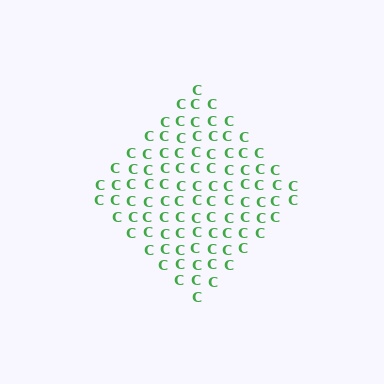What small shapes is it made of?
It is made of small letter C's.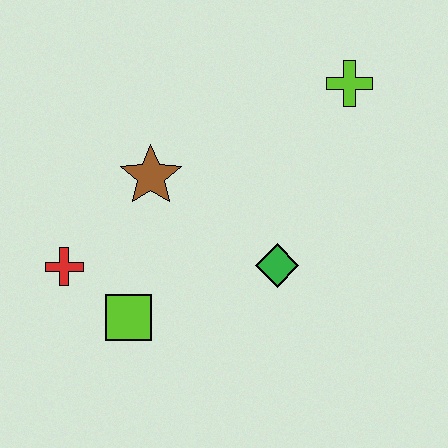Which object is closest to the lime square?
The red cross is closest to the lime square.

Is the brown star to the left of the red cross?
No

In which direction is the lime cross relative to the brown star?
The lime cross is to the right of the brown star.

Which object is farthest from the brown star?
The lime cross is farthest from the brown star.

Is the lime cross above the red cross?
Yes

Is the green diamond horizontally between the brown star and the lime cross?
Yes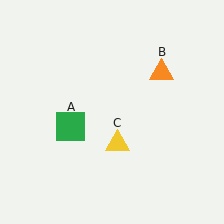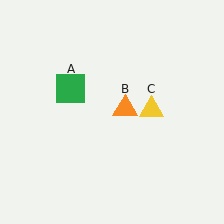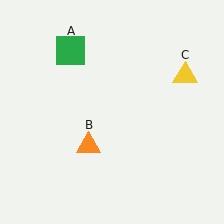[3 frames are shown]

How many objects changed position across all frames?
3 objects changed position: green square (object A), orange triangle (object B), yellow triangle (object C).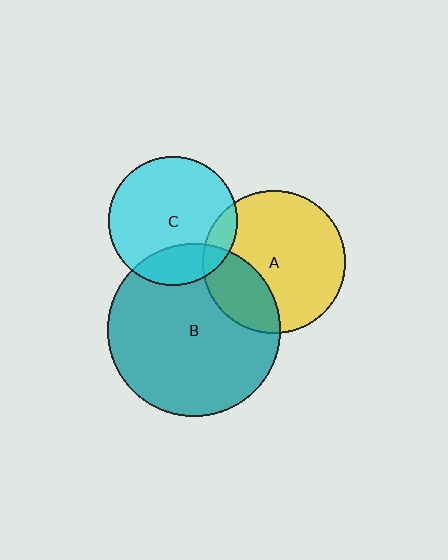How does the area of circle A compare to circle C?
Approximately 1.2 times.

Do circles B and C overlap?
Yes.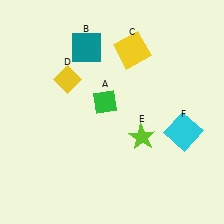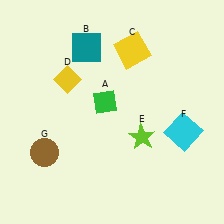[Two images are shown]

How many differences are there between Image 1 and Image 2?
There is 1 difference between the two images.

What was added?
A brown circle (G) was added in Image 2.